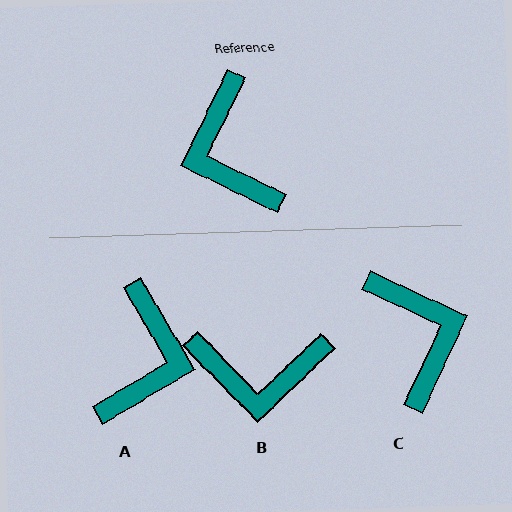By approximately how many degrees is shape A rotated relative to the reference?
Approximately 146 degrees counter-clockwise.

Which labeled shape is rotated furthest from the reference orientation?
C, about 179 degrees away.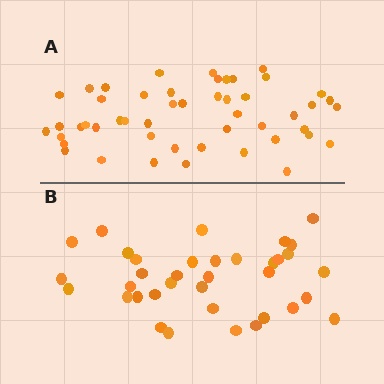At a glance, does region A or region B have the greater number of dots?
Region A (the top region) has more dots.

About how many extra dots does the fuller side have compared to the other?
Region A has approximately 15 more dots than region B.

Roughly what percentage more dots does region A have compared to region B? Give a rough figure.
About 35% more.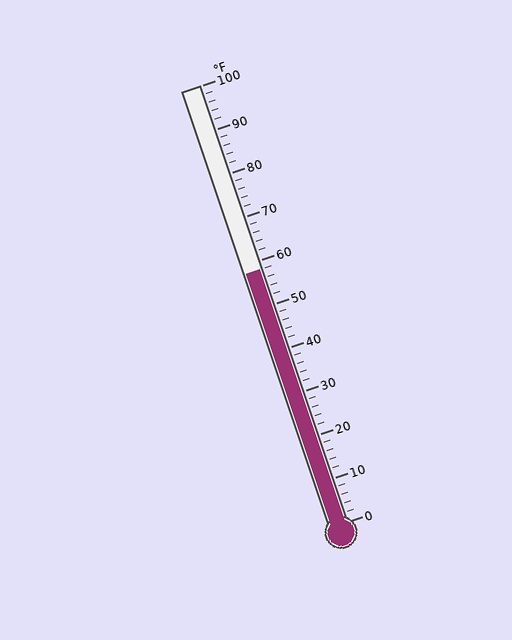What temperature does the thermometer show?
The thermometer shows approximately 58°F.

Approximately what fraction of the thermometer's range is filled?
The thermometer is filled to approximately 60% of its range.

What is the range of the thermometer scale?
The thermometer scale ranges from 0°F to 100°F.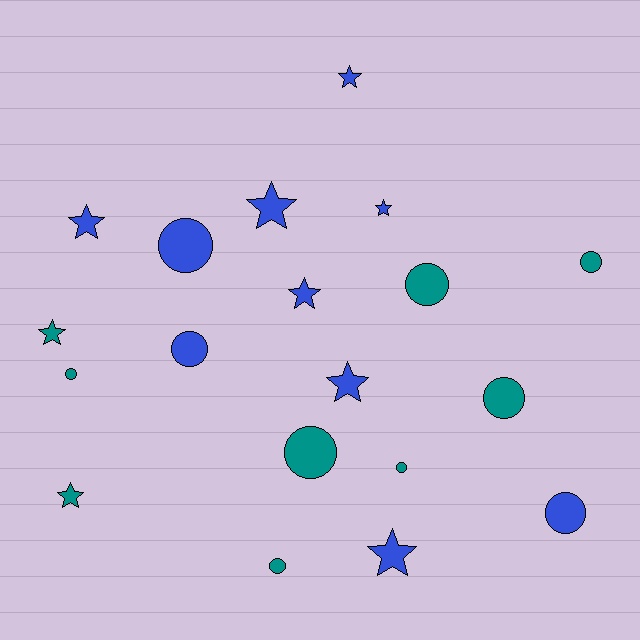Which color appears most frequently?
Blue, with 10 objects.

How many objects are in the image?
There are 19 objects.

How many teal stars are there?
There are 2 teal stars.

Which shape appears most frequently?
Circle, with 10 objects.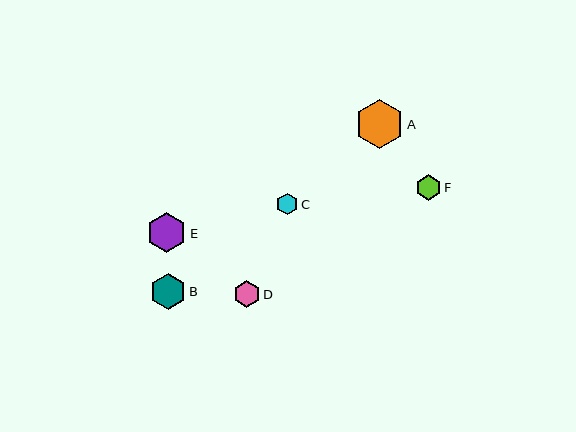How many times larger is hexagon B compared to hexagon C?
Hexagon B is approximately 1.7 times the size of hexagon C.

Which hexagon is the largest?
Hexagon A is the largest with a size of approximately 48 pixels.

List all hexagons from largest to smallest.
From largest to smallest: A, E, B, D, F, C.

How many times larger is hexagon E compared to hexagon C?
Hexagon E is approximately 1.8 times the size of hexagon C.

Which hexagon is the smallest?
Hexagon C is the smallest with a size of approximately 22 pixels.